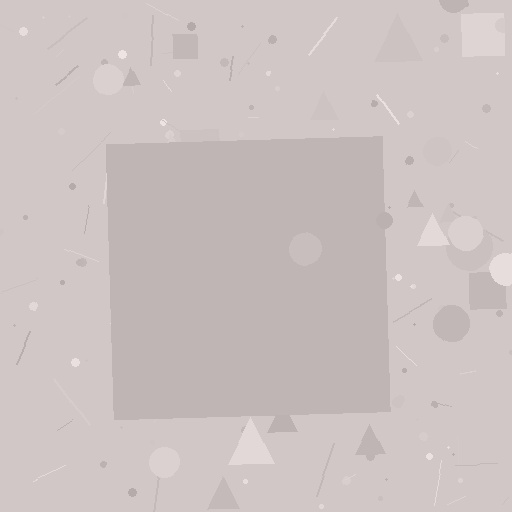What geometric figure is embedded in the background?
A square is embedded in the background.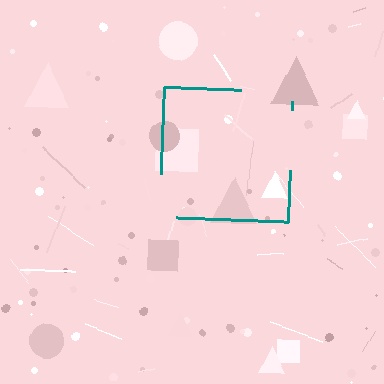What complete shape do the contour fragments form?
The contour fragments form a square.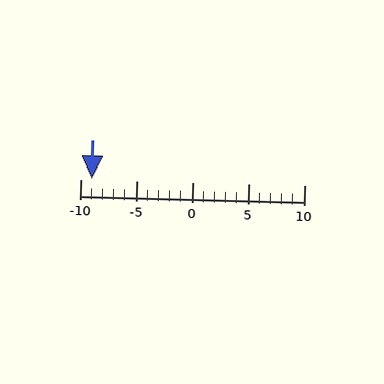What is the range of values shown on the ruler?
The ruler shows values from -10 to 10.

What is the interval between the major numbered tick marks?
The major tick marks are spaced 5 units apart.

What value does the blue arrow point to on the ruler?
The blue arrow points to approximately -9.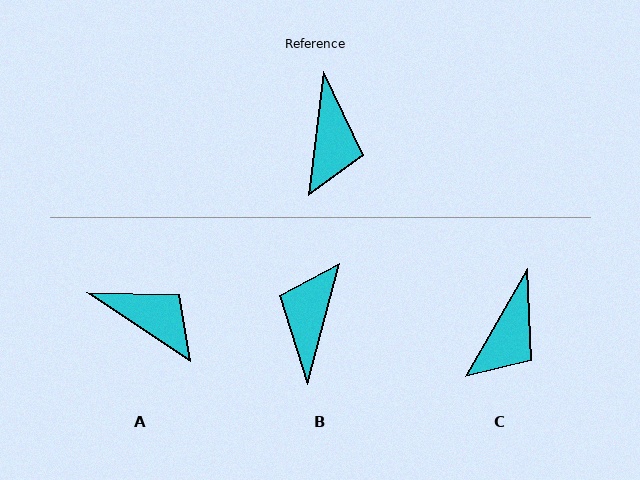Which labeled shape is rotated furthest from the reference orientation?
B, about 172 degrees away.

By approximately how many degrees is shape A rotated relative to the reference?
Approximately 63 degrees counter-clockwise.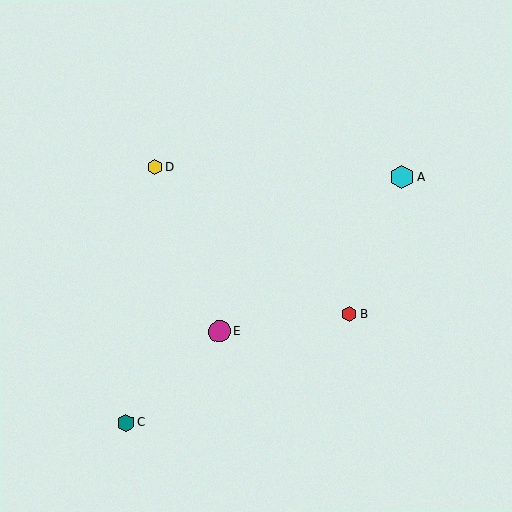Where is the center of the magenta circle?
The center of the magenta circle is at (219, 331).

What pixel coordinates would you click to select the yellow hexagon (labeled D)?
Click at (155, 167) to select the yellow hexagon D.